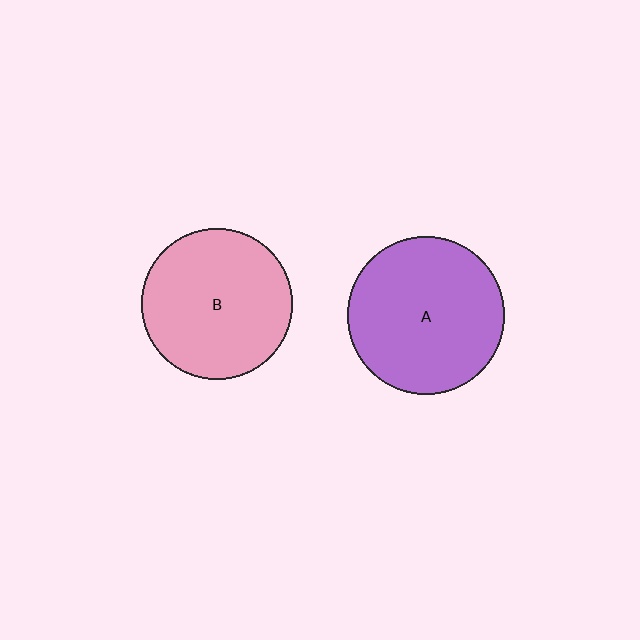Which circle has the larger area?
Circle A (purple).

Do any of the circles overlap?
No, none of the circles overlap.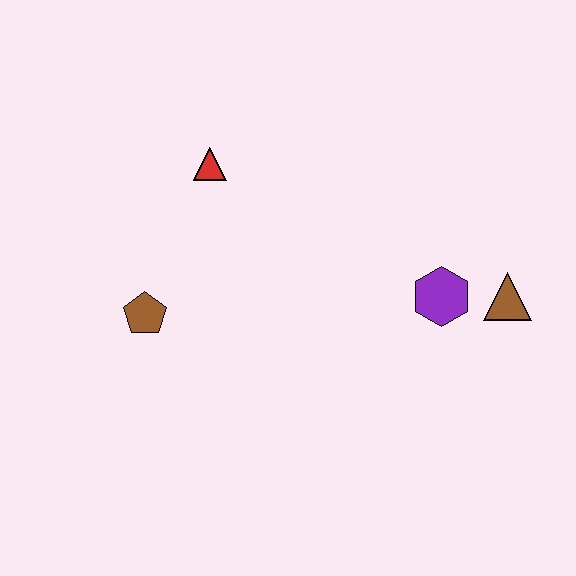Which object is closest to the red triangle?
The brown pentagon is closest to the red triangle.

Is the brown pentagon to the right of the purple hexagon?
No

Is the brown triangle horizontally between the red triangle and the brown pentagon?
No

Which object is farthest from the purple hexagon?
The brown pentagon is farthest from the purple hexagon.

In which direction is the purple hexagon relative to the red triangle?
The purple hexagon is to the right of the red triangle.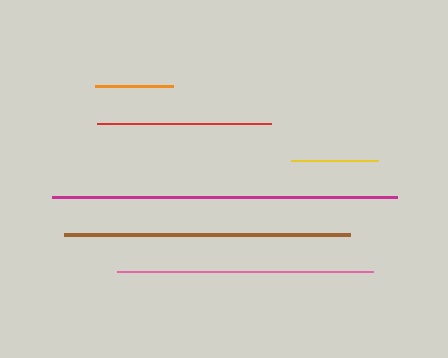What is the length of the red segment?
The red segment is approximately 174 pixels long.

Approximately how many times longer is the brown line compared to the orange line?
The brown line is approximately 3.6 times the length of the orange line.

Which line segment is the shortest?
The orange line is the shortest at approximately 78 pixels.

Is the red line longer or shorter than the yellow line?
The red line is longer than the yellow line.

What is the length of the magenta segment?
The magenta segment is approximately 345 pixels long.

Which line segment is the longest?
The magenta line is the longest at approximately 345 pixels.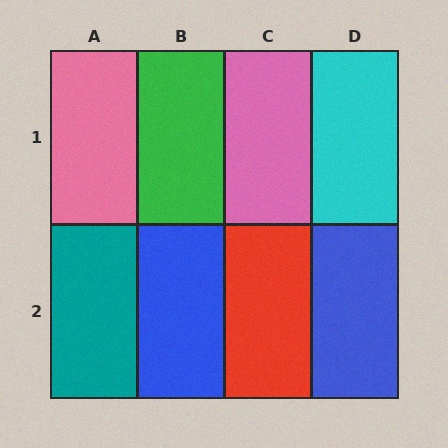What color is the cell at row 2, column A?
Teal.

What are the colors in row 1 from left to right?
Pink, green, pink, cyan.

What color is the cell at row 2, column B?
Blue.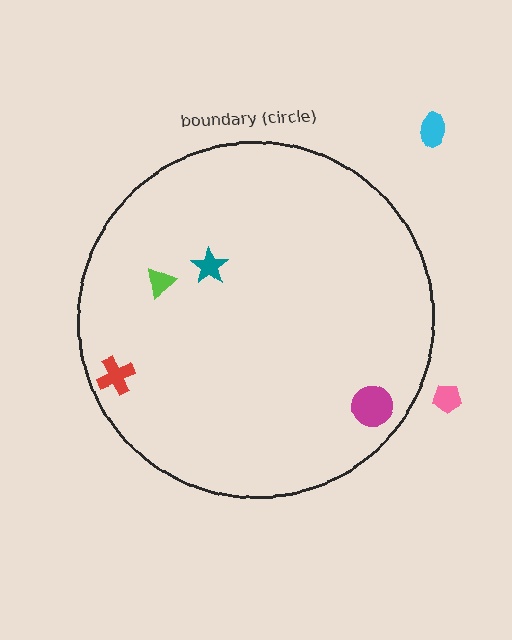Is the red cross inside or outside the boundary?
Inside.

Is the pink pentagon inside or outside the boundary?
Outside.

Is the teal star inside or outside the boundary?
Inside.